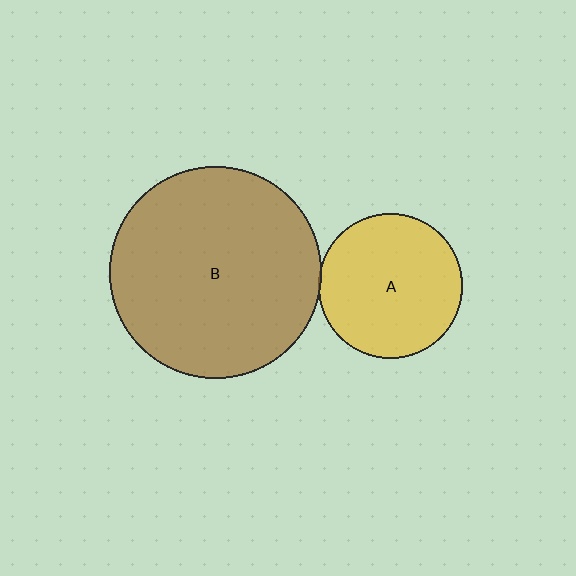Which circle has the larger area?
Circle B (brown).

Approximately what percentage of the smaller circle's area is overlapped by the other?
Approximately 5%.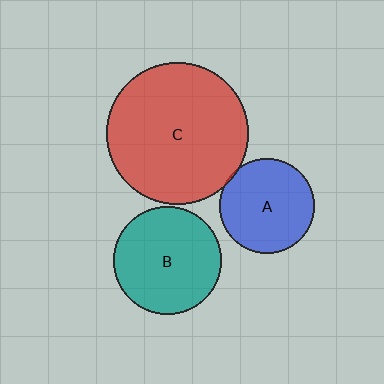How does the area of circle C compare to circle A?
Approximately 2.2 times.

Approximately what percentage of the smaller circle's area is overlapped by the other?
Approximately 5%.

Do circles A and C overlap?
Yes.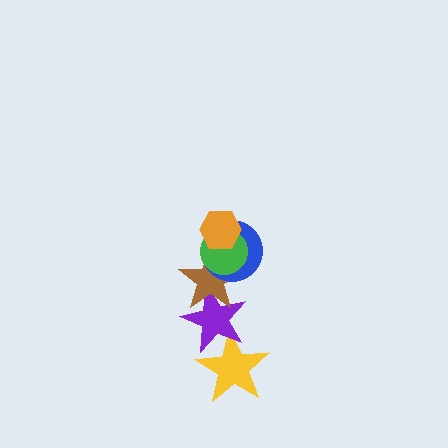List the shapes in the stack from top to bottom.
From top to bottom: the orange hexagon, the green circle, the blue circle, the brown star, the purple star, the yellow star.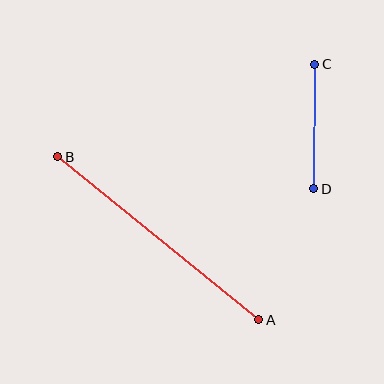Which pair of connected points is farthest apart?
Points A and B are farthest apart.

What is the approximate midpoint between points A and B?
The midpoint is at approximately (158, 238) pixels.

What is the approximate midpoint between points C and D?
The midpoint is at approximately (314, 126) pixels.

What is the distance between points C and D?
The distance is approximately 125 pixels.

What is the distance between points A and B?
The distance is approximately 259 pixels.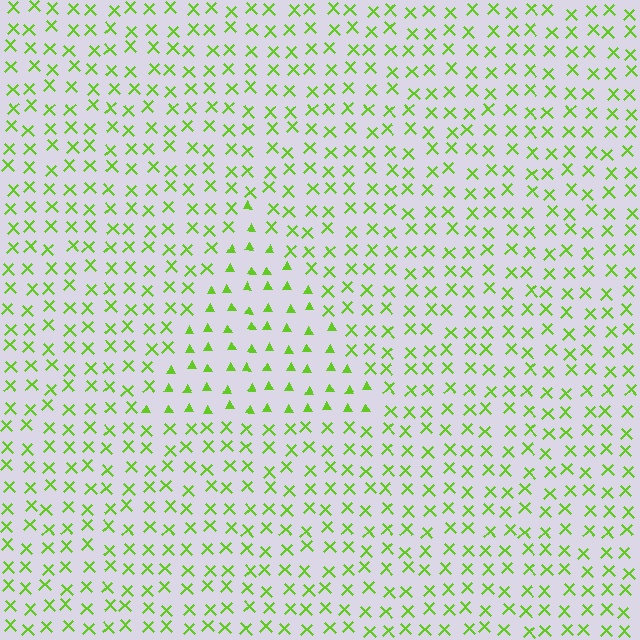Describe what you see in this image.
The image is filled with small lime elements arranged in a uniform grid. A triangle-shaped region contains triangles, while the surrounding area contains X marks. The boundary is defined purely by the change in element shape.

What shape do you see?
I see a triangle.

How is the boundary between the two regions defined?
The boundary is defined by a change in element shape: triangles inside vs. X marks outside. All elements share the same color and spacing.